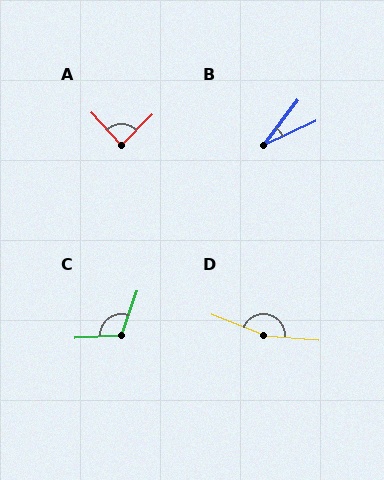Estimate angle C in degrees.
Approximately 111 degrees.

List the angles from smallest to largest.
B (28°), A (87°), C (111°), D (163°).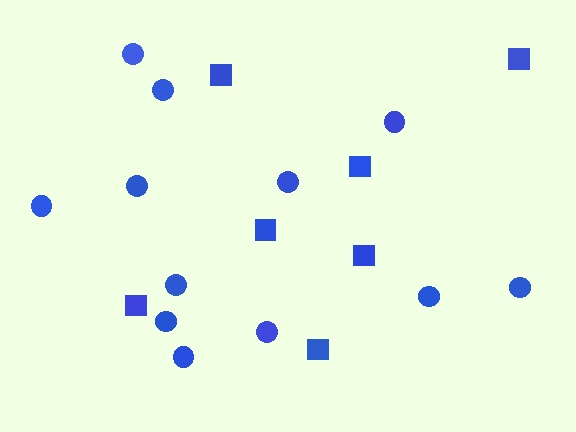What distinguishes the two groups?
There are 2 groups: one group of squares (7) and one group of circles (12).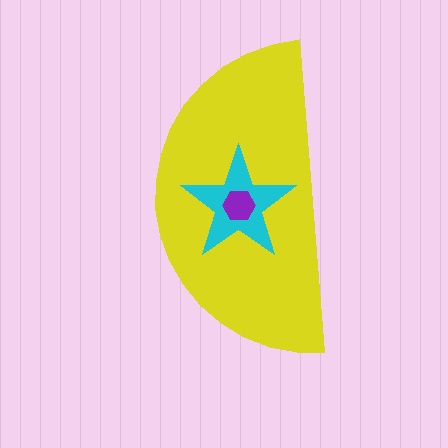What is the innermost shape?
The purple hexagon.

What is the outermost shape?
The yellow semicircle.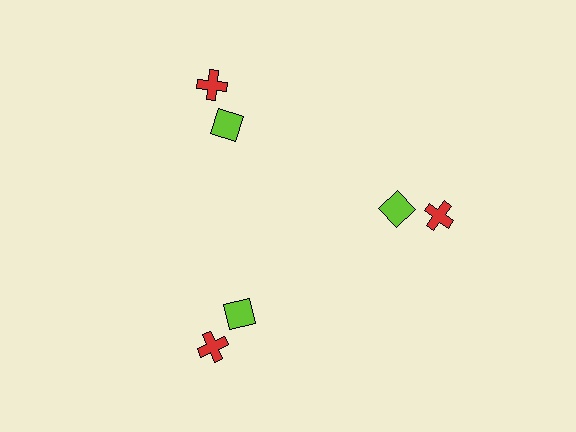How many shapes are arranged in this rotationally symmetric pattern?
There are 6 shapes, arranged in 3 groups of 2.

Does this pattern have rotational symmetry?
Yes, this pattern has 3-fold rotational symmetry. It looks the same after rotating 120 degrees around the center.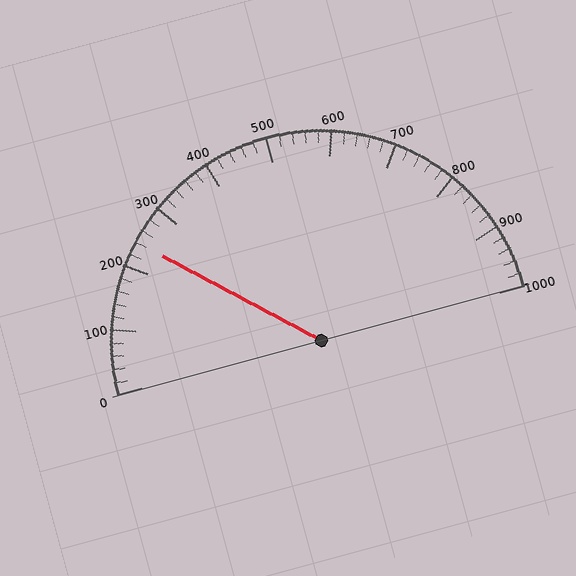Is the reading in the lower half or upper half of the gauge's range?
The reading is in the lower half of the range (0 to 1000).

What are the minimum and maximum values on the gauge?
The gauge ranges from 0 to 1000.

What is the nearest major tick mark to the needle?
The nearest major tick mark is 200.